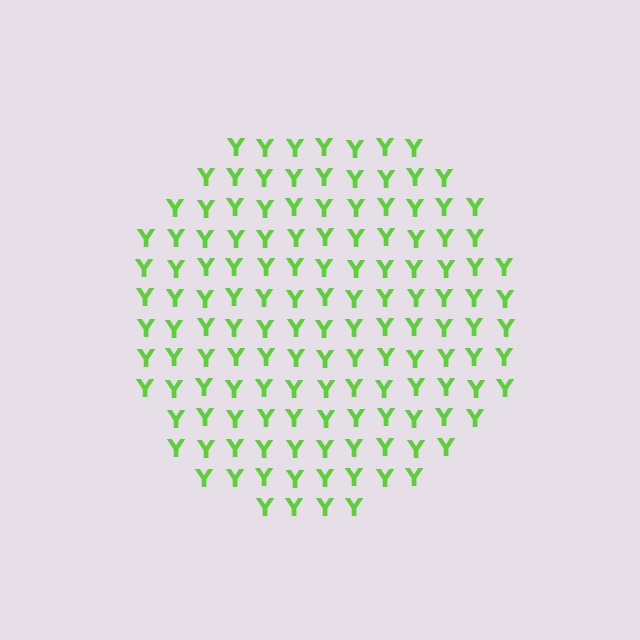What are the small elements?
The small elements are letter Y's.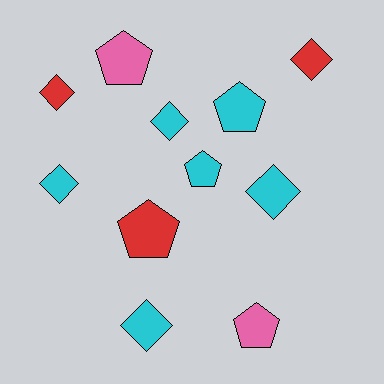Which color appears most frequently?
Cyan, with 6 objects.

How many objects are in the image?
There are 11 objects.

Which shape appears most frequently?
Diamond, with 6 objects.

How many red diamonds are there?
There are 2 red diamonds.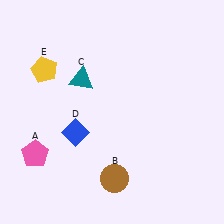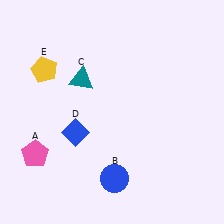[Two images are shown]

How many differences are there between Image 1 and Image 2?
There is 1 difference between the two images.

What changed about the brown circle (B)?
In Image 1, B is brown. In Image 2, it changed to blue.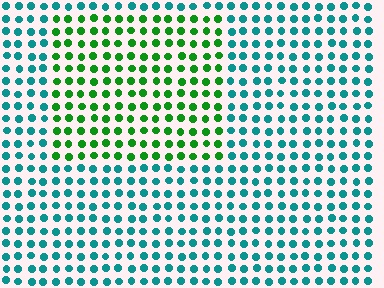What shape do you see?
I see a rectangle.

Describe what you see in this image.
The image is filled with small teal elements in a uniform arrangement. A rectangle-shaped region is visible where the elements are tinted to a slightly different hue, forming a subtle color boundary.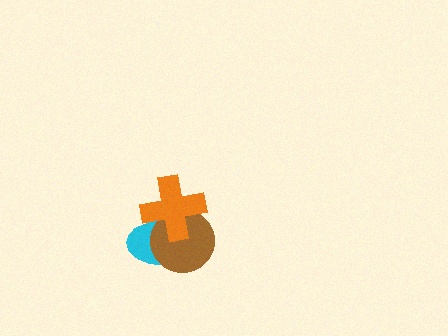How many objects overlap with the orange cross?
2 objects overlap with the orange cross.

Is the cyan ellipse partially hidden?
Yes, it is partially covered by another shape.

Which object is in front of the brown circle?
The orange cross is in front of the brown circle.